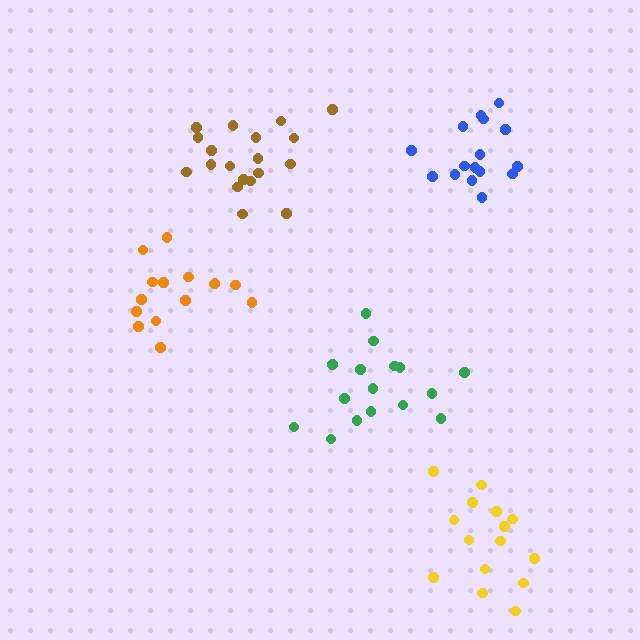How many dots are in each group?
Group 1: 16 dots, Group 2: 19 dots, Group 3: 15 dots, Group 4: 16 dots, Group 5: 15 dots (81 total).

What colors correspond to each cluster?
The clusters are colored: green, brown, orange, blue, yellow.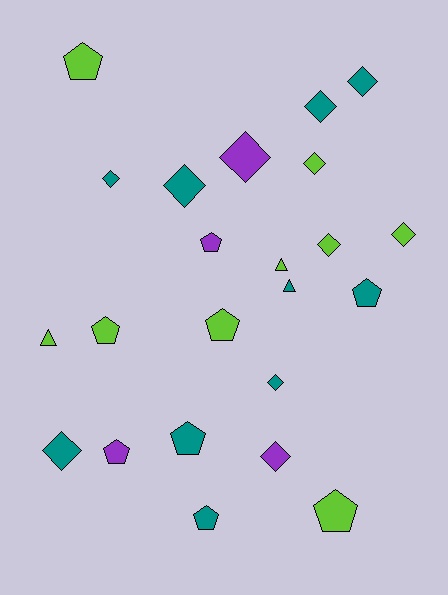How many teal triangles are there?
There is 1 teal triangle.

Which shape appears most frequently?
Diamond, with 11 objects.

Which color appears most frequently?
Teal, with 10 objects.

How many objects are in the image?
There are 23 objects.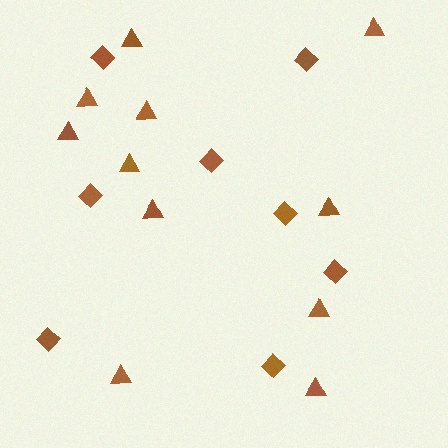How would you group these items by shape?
There are 2 groups: one group of diamonds (8) and one group of triangles (11).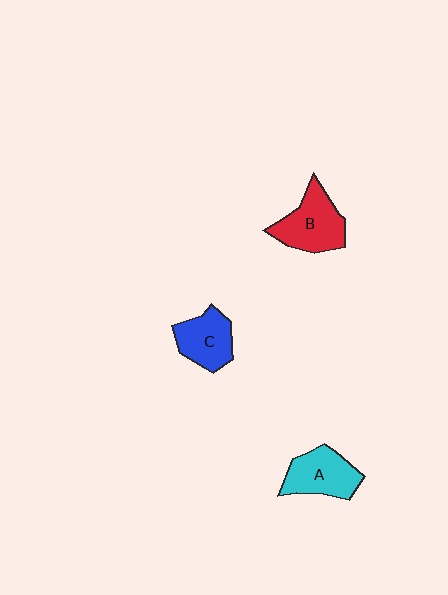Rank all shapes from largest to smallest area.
From largest to smallest: B (red), A (cyan), C (blue).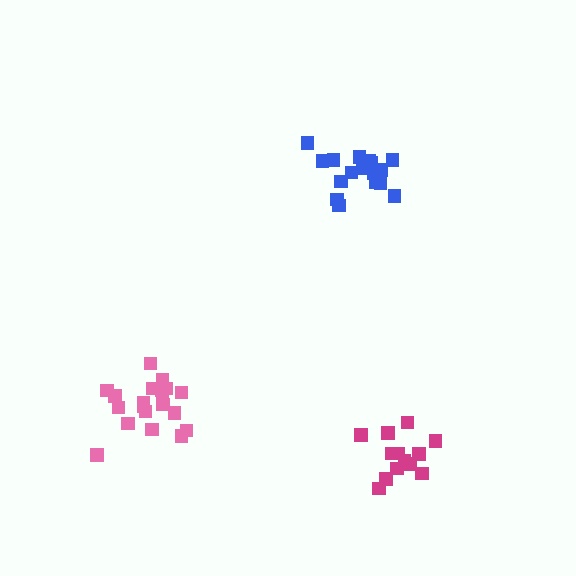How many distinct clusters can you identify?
There are 3 distinct clusters.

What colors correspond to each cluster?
The clusters are colored: magenta, blue, pink.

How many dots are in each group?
Group 1: 15 dots, Group 2: 17 dots, Group 3: 20 dots (52 total).